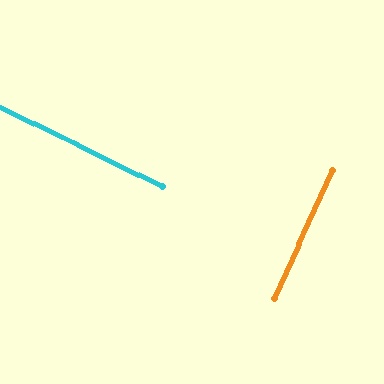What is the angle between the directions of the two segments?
Approximately 88 degrees.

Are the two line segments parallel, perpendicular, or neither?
Perpendicular — they meet at approximately 88°.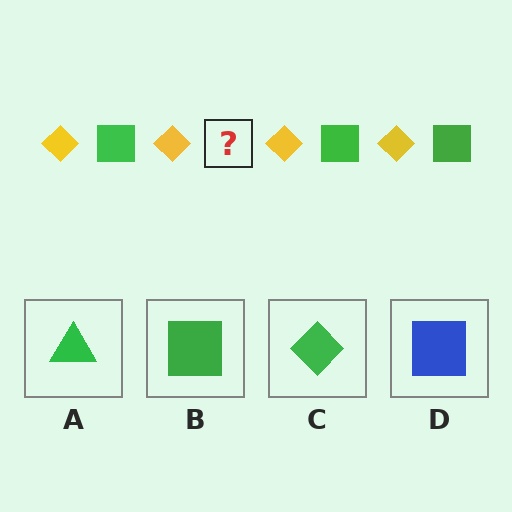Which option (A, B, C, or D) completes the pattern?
B.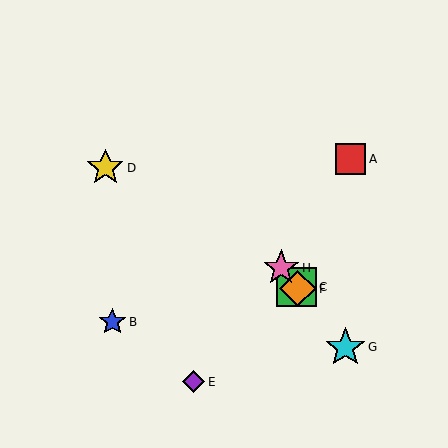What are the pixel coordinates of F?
Object F is at (298, 289).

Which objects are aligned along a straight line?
Objects C, F, G, H are aligned along a straight line.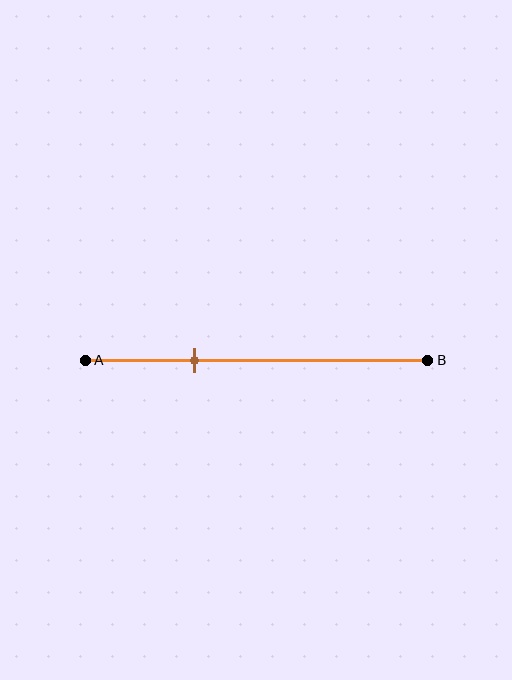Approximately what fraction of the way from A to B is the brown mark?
The brown mark is approximately 30% of the way from A to B.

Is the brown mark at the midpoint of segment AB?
No, the mark is at about 30% from A, not at the 50% midpoint.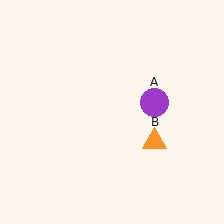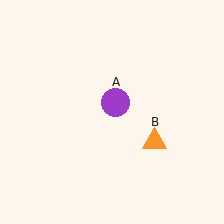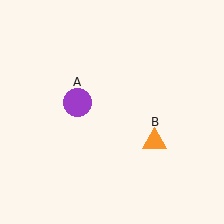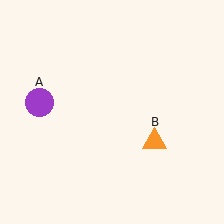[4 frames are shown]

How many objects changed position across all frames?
1 object changed position: purple circle (object A).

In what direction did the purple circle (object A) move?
The purple circle (object A) moved left.